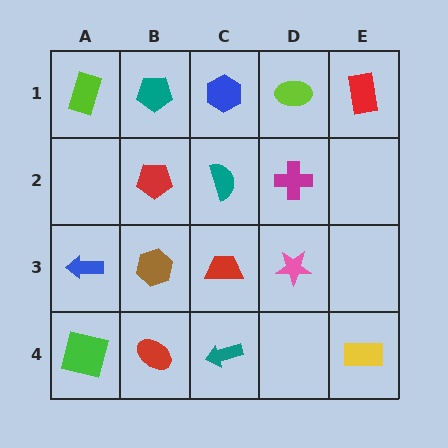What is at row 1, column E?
A red rectangle.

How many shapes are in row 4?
4 shapes.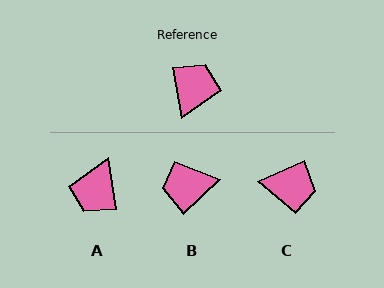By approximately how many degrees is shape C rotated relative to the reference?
Approximately 76 degrees clockwise.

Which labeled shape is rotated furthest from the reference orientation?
A, about 179 degrees away.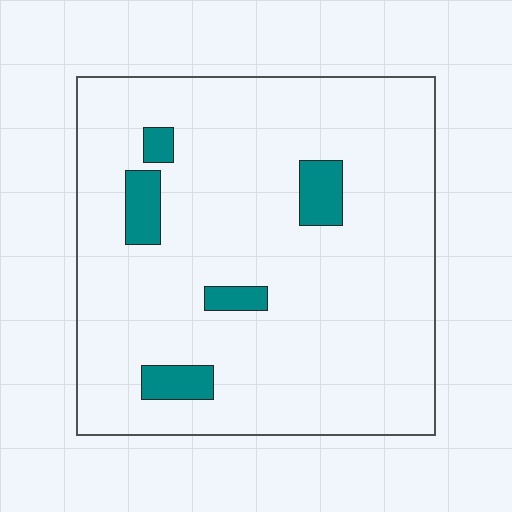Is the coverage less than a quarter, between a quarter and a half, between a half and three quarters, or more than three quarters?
Less than a quarter.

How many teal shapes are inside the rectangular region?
5.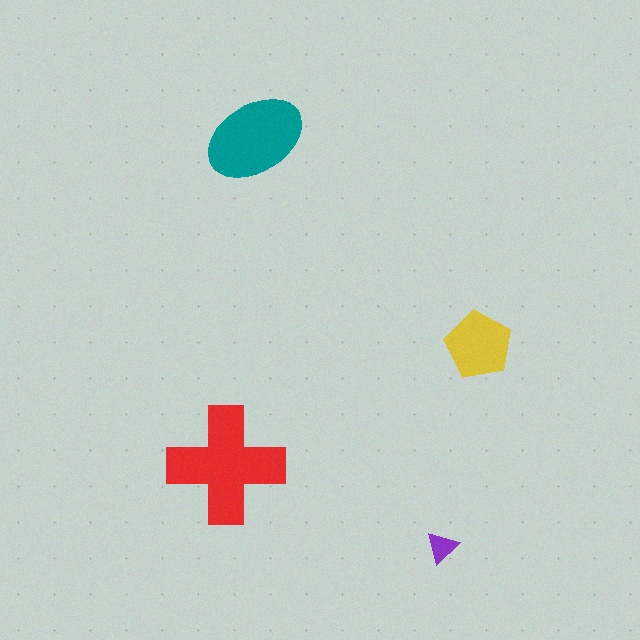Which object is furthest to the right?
The yellow pentagon is rightmost.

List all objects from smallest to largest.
The purple triangle, the yellow pentagon, the teal ellipse, the red cross.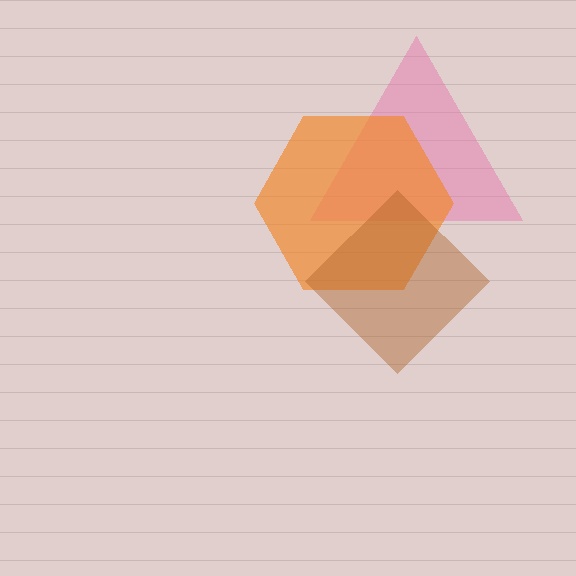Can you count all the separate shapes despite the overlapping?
Yes, there are 3 separate shapes.